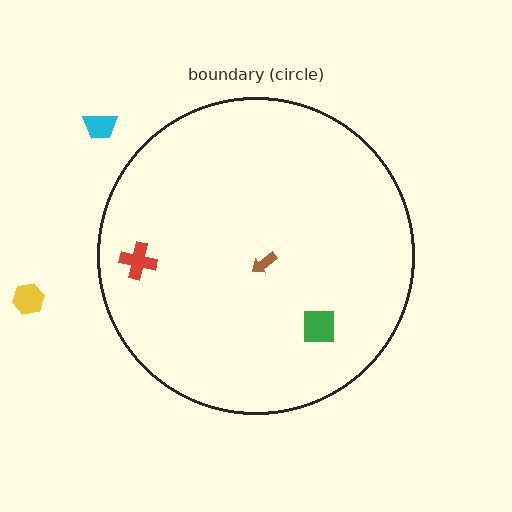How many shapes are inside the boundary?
3 inside, 2 outside.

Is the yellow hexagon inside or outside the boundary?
Outside.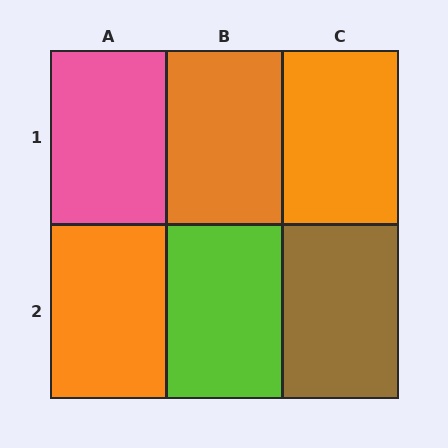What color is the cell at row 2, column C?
Brown.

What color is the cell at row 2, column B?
Lime.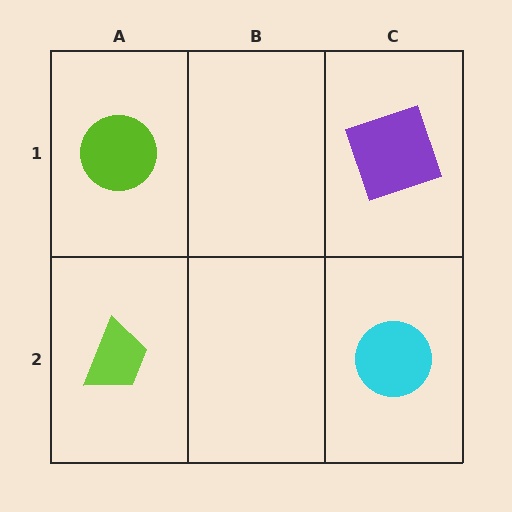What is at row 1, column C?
A purple square.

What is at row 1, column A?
A lime circle.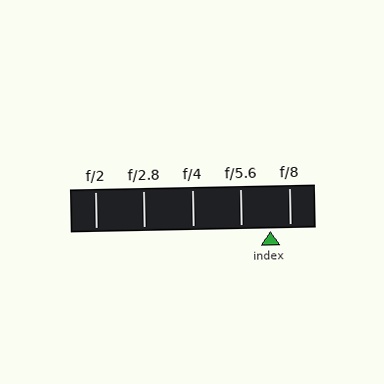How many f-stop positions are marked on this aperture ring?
There are 5 f-stop positions marked.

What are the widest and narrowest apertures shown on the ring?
The widest aperture shown is f/2 and the narrowest is f/8.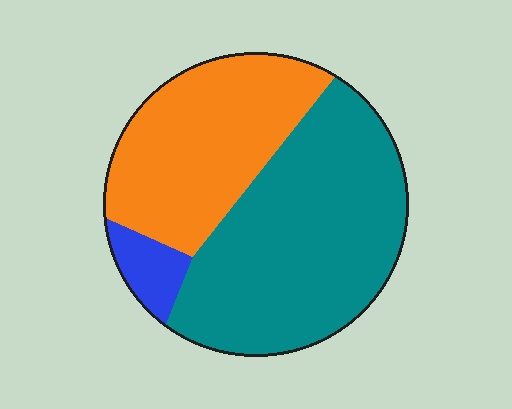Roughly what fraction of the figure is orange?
Orange covers 37% of the figure.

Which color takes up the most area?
Teal, at roughly 55%.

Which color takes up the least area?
Blue, at roughly 5%.